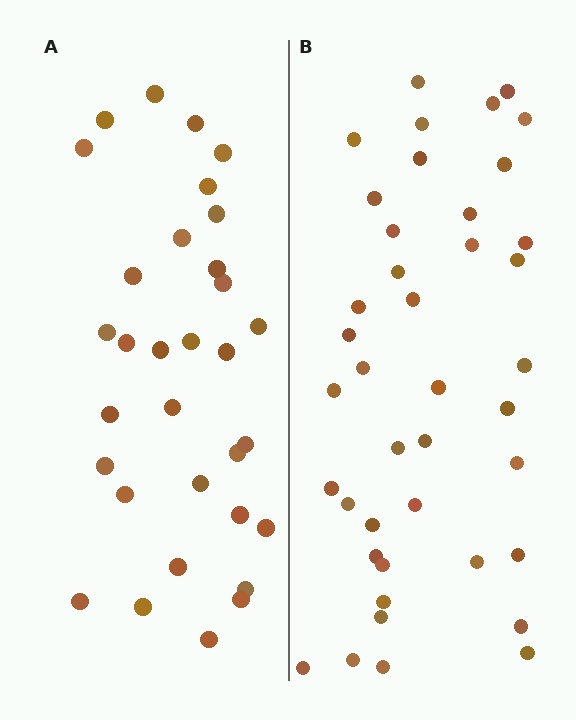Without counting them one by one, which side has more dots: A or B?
Region B (the right region) has more dots.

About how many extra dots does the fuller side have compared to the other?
Region B has roughly 8 or so more dots than region A.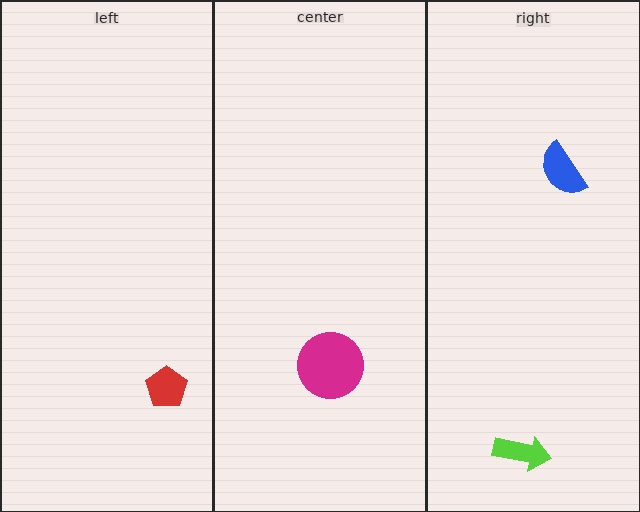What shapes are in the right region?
The blue semicircle, the lime arrow.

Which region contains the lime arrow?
The right region.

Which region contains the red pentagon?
The left region.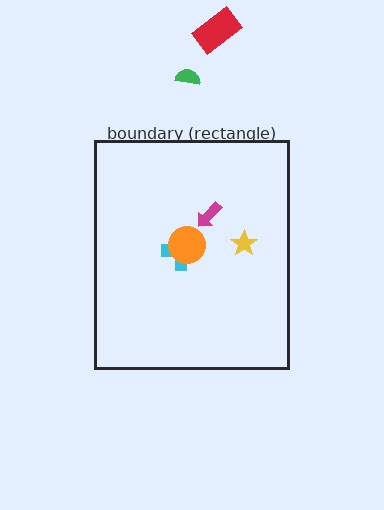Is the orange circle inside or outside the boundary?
Inside.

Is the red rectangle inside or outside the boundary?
Outside.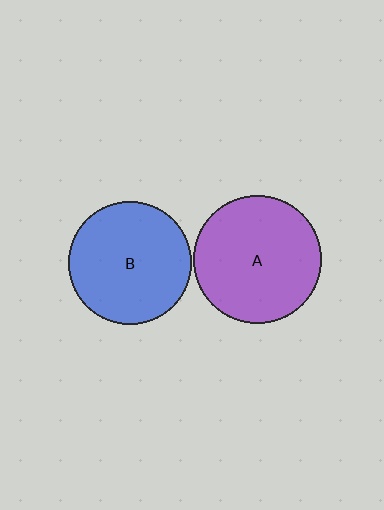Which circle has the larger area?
Circle A (purple).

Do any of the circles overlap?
No, none of the circles overlap.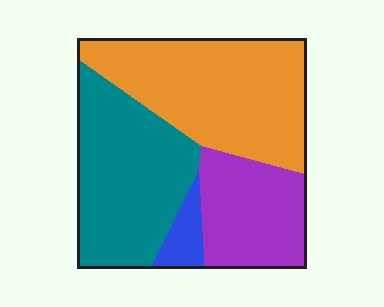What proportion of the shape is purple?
Purple takes up between a sixth and a third of the shape.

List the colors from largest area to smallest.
From largest to smallest: orange, teal, purple, blue.